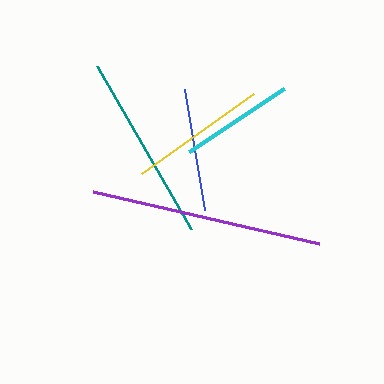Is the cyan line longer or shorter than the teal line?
The teal line is longer than the cyan line.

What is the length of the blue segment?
The blue segment is approximately 122 pixels long.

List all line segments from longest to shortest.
From longest to shortest: purple, teal, yellow, blue, cyan.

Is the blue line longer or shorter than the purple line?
The purple line is longer than the blue line.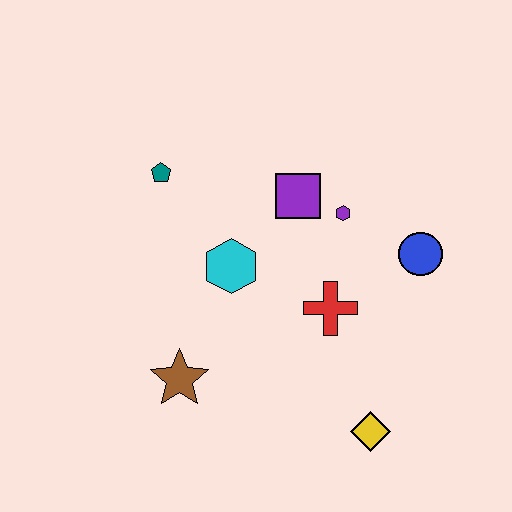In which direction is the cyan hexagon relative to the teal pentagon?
The cyan hexagon is below the teal pentagon.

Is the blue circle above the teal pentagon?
No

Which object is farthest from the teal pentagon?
The yellow diamond is farthest from the teal pentagon.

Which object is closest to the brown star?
The cyan hexagon is closest to the brown star.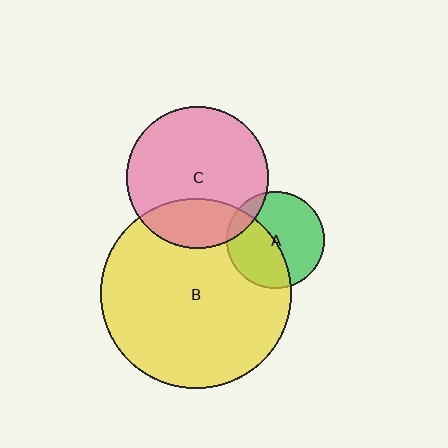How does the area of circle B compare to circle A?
Approximately 3.8 times.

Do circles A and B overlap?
Yes.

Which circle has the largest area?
Circle B (yellow).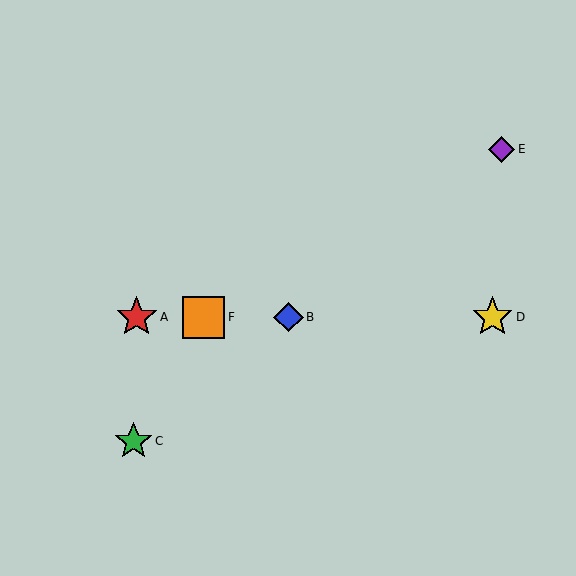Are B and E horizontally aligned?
No, B is at y≈317 and E is at y≈149.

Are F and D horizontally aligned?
Yes, both are at y≈317.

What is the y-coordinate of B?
Object B is at y≈317.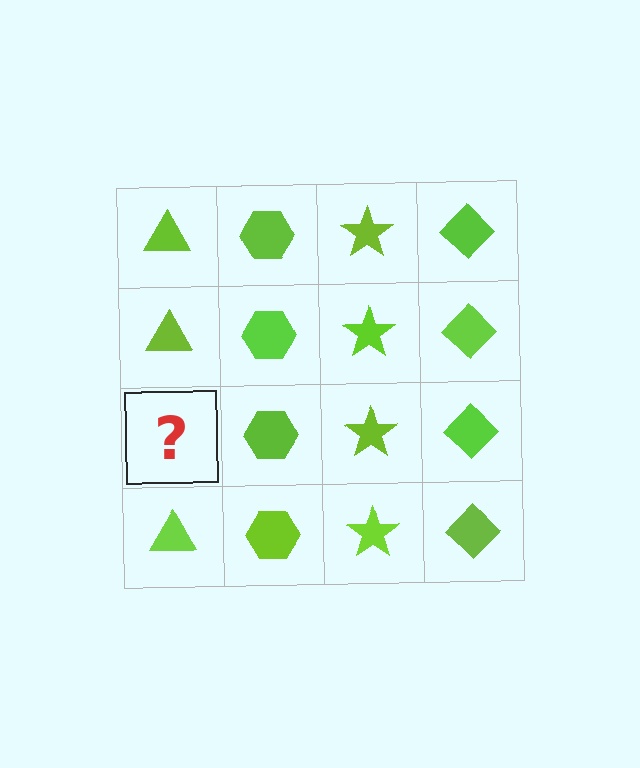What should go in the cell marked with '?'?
The missing cell should contain a lime triangle.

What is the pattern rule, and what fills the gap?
The rule is that each column has a consistent shape. The gap should be filled with a lime triangle.